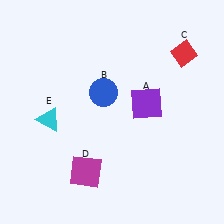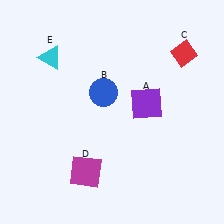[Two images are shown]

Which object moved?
The cyan triangle (E) moved up.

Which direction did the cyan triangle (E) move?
The cyan triangle (E) moved up.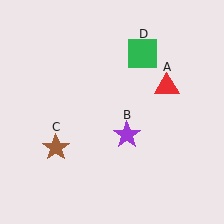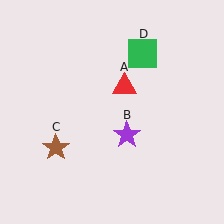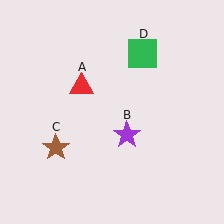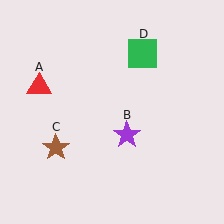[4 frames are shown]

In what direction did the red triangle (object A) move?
The red triangle (object A) moved left.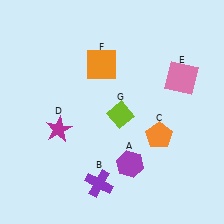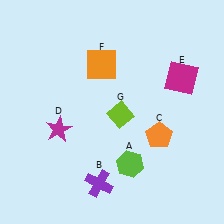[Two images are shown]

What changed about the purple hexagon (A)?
In Image 1, A is purple. In Image 2, it changed to lime.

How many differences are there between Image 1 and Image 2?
There are 2 differences between the two images.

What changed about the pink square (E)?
In Image 1, E is pink. In Image 2, it changed to magenta.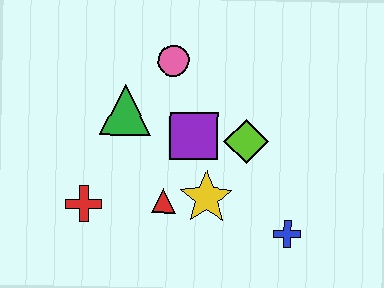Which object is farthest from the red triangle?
The pink circle is farthest from the red triangle.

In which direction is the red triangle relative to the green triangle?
The red triangle is below the green triangle.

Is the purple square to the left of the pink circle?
No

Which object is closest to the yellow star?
The red triangle is closest to the yellow star.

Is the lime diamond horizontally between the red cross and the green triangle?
No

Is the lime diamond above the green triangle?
No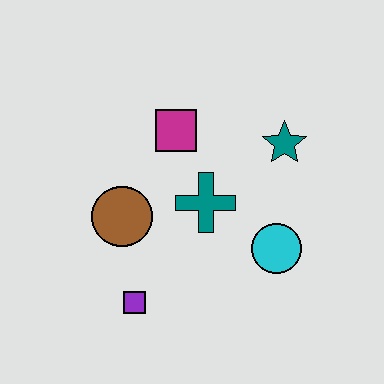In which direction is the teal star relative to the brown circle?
The teal star is to the right of the brown circle.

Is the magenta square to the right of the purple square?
Yes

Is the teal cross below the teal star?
Yes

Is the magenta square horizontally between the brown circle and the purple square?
No